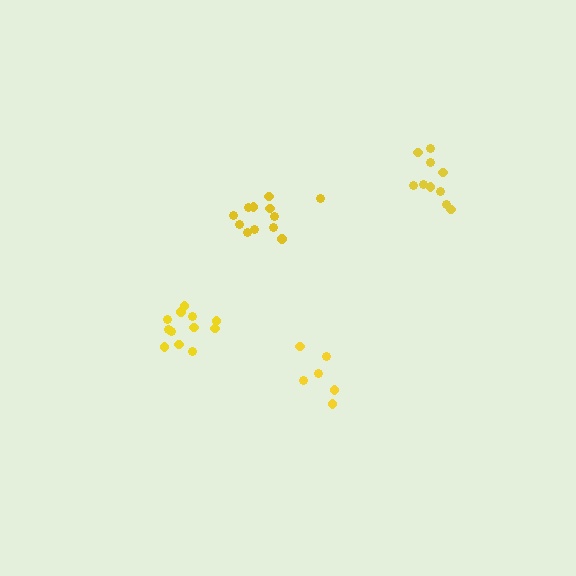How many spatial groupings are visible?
There are 4 spatial groupings.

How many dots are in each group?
Group 1: 12 dots, Group 2: 12 dots, Group 3: 6 dots, Group 4: 10 dots (40 total).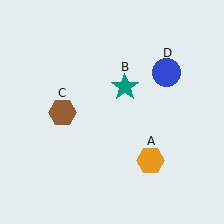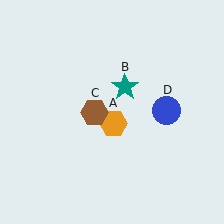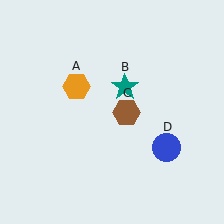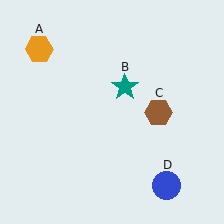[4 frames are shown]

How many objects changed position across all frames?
3 objects changed position: orange hexagon (object A), brown hexagon (object C), blue circle (object D).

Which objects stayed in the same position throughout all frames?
Teal star (object B) remained stationary.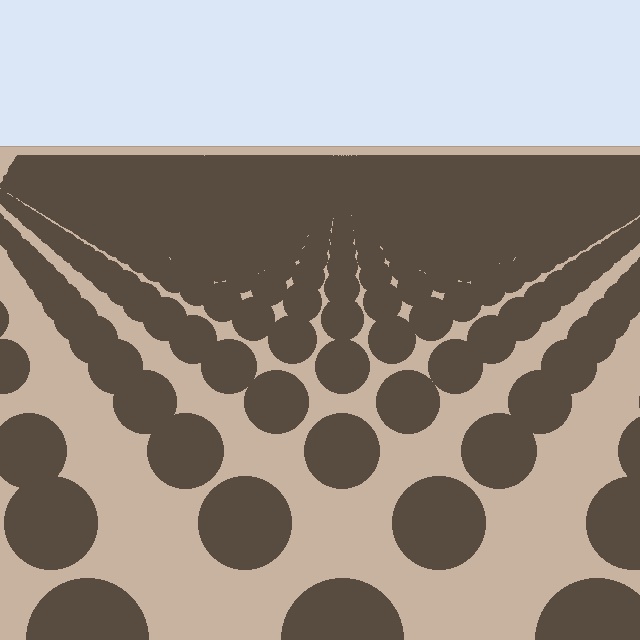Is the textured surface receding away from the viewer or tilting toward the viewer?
The surface is receding away from the viewer. Texture elements get smaller and denser toward the top.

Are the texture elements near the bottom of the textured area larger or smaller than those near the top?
Larger. Near the bottom, elements are closer to the viewer and appear at a bigger on-screen size.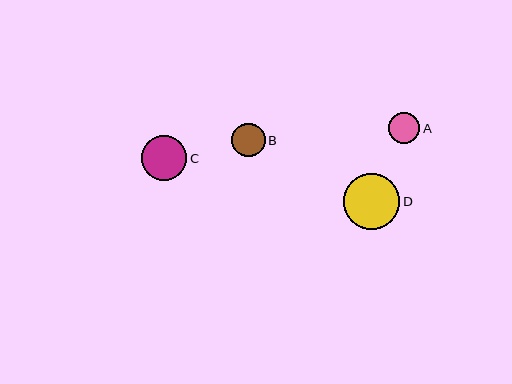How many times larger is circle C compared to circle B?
Circle C is approximately 1.4 times the size of circle B.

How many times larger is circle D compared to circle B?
Circle D is approximately 1.7 times the size of circle B.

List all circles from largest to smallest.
From largest to smallest: D, C, B, A.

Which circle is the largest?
Circle D is the largest with a size of approximately 56 pixels.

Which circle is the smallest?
Circle A is the smallest with a size of approximately 31 pixels.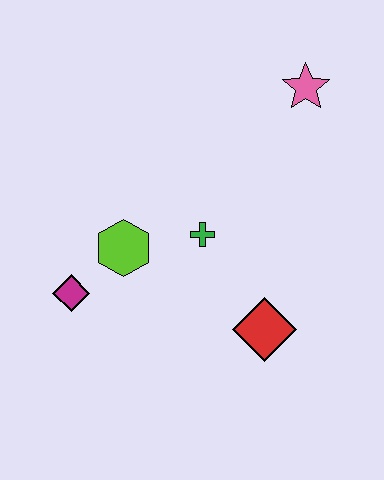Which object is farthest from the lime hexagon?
The pink star is farthest from the lime hexagon.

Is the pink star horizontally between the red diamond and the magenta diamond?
No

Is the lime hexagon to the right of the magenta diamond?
Yes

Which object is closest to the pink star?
The green cross is closest to the pink star.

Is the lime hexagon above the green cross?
No